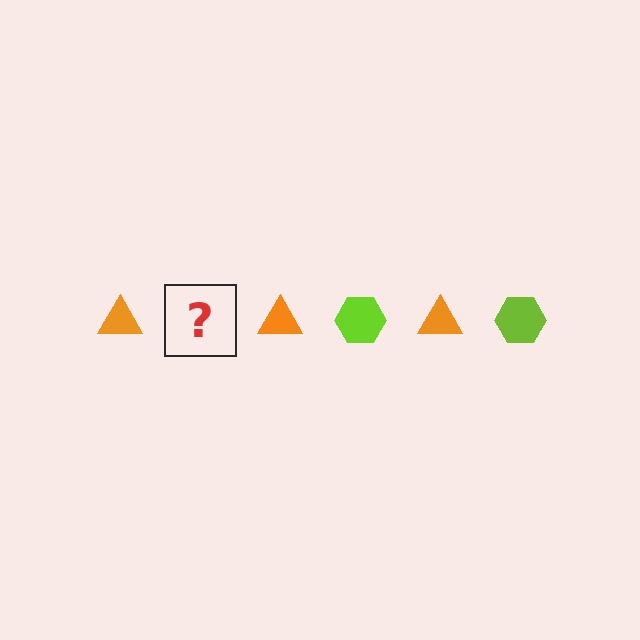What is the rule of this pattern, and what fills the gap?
The rule is that the pattern alternates between orange triangle and lime hexagon. The gap should be filled with a lime hexagon.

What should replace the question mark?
The question mark should be replaced with a lime hexagon.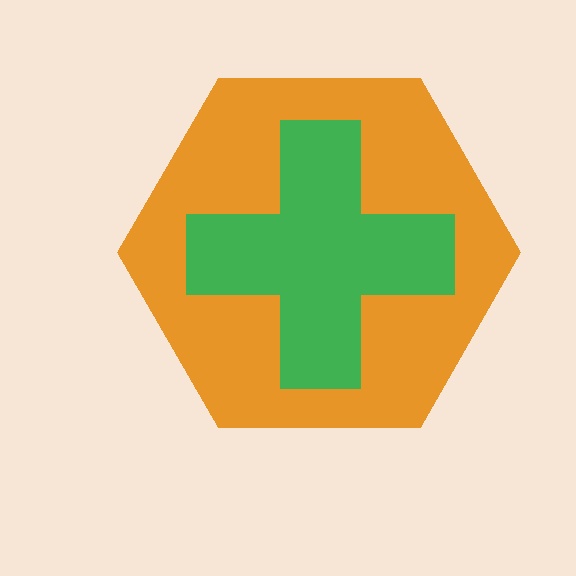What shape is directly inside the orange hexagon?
The green cross.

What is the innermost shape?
The green cross.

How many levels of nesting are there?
2.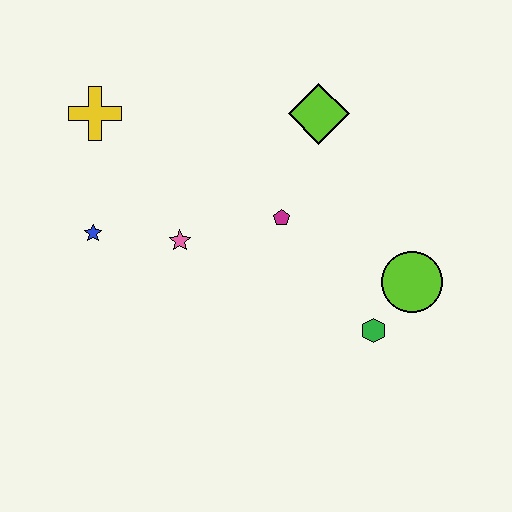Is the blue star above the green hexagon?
Yes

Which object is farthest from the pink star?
The lime circle is farthest from the pink star.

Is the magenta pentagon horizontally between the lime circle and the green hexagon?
No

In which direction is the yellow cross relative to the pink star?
The yellow cross is above the pink star.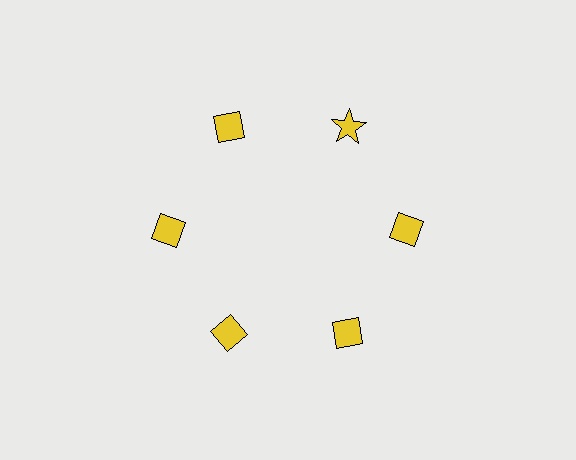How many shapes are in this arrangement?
There are 6 shapes arranged in a ring pattern.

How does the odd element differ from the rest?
It has a different shape: star instead of diamond.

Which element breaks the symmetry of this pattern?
The yellow star at roughly the 1 o'clock position breaks the symmetry. All other shapes are yellow diamonds.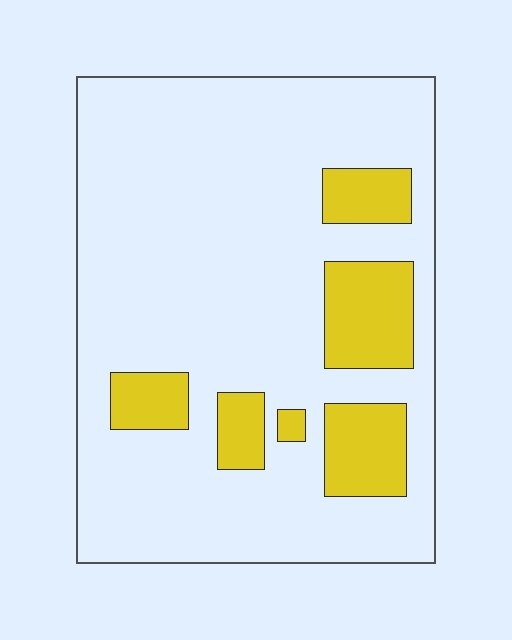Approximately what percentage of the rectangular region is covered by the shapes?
Approximately 20%.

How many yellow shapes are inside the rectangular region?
6.